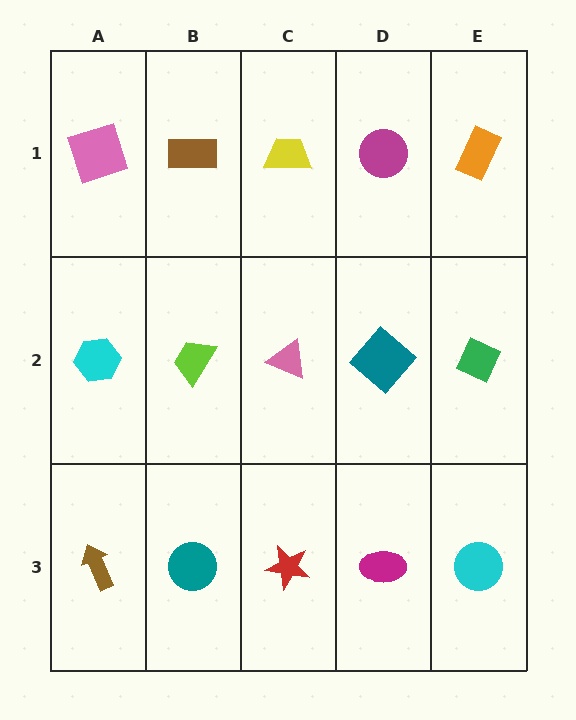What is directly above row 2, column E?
An orange rectangle.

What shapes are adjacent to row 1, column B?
A lime trapezoid (row 2, column B), a pink square (row 1, column A), a yellow trapezoid (row 1, column C).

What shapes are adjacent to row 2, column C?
A yellow trapezoid (row 1, column C), a red star (row 3, column C), a lime trapezoid (row 2, column B), a teal diamond (row 2, column D).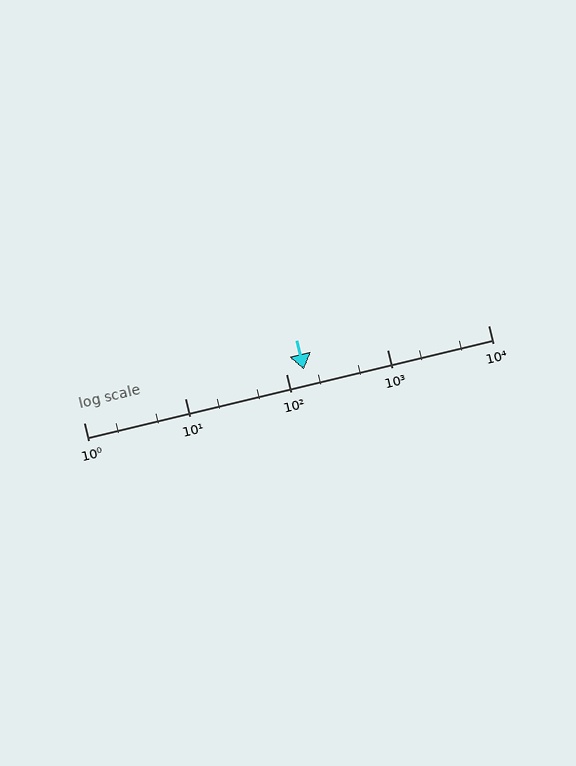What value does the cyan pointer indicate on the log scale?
The pointer indicates approximately 150.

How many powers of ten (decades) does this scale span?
The scale spans 4 decades, from 1 to 10000.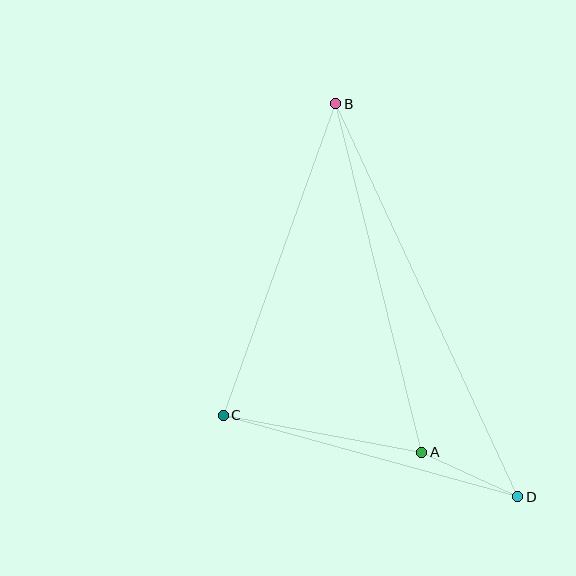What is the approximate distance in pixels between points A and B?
The distance between A and B is approximately 359 pixels.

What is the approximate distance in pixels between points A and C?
The distance between A and C is approximately 202 pixels.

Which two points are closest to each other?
Points A and D are closest to each other.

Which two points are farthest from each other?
Points B and D are farthest from each other.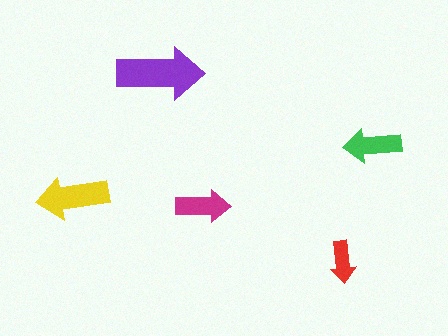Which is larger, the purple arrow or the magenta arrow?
The purple one.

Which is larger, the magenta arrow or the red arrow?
The magenta one.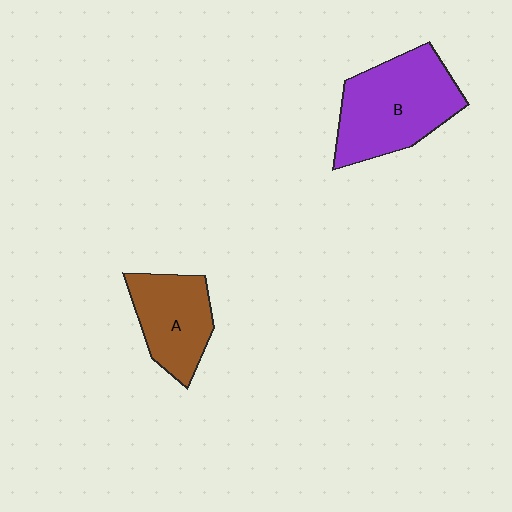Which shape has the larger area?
Shape B (purple).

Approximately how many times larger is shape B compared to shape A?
Approximately 1.5 times.